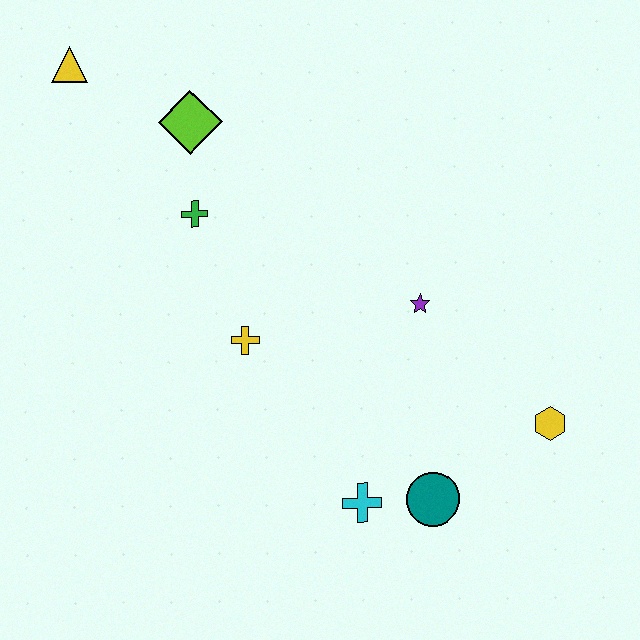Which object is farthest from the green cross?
The yellow hexagon is farthest from the green cross.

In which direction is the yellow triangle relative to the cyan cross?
The yellow triangle is above the cyan cross.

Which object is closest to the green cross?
The lime diamond is closest to the green cross.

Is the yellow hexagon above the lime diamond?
No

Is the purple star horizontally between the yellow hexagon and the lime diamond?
Yes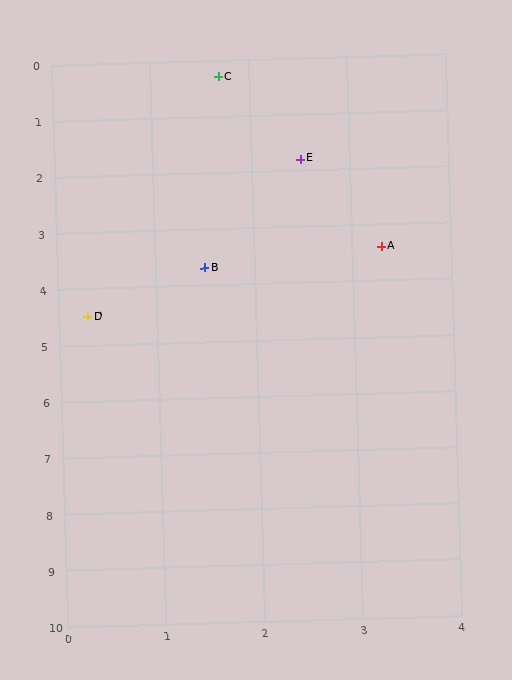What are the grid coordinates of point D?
Point D is at approximately (0.3, 4.5).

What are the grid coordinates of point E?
Point E is at approximately (2.5, 1.8).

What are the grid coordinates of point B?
Point B is at approximately (1.5, 3.7).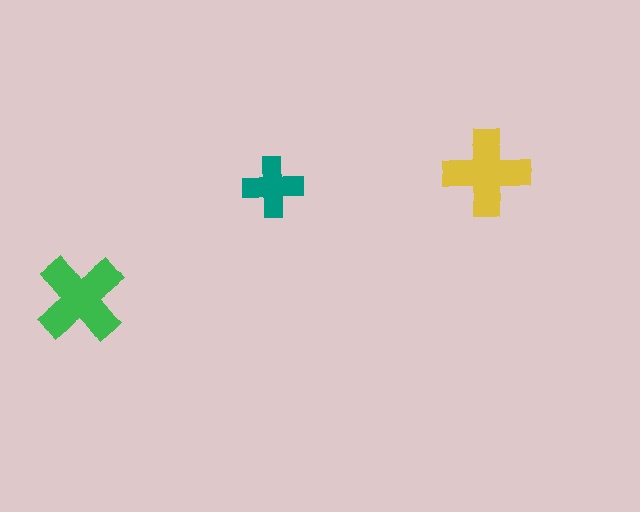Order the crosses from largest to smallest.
the green one, the yellow one, the teal one.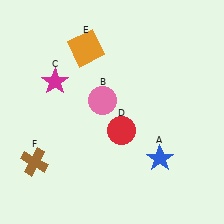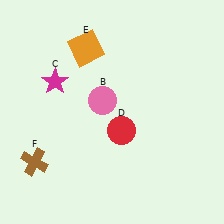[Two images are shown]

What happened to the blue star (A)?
The blue star (A) was removed in Image 2. It was in the bottom-right area of Image 1.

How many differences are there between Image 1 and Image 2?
There is 1 difference between the two images.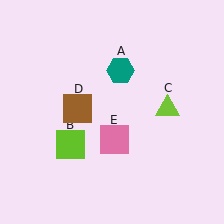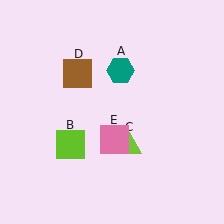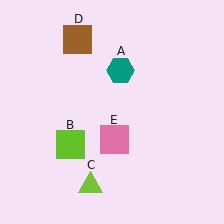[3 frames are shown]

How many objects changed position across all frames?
2 objects changed position: lime triangle (object C), brown square (object D).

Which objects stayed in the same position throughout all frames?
Teal hexagon (object A) and lime square (object B) and pink square (object E) remained stationary.